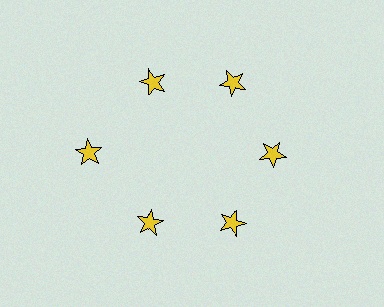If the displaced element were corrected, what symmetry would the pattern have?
It would have 6-fold rotational symmetry — the pattern would map onto itself every 60 degrees.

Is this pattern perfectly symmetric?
No. The 6 yellow stars are arranged in a ring, but one element near the 9 o'clock position is pushed outward from the center, breaking the 6-fold rotational symmetry.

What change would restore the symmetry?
The symmetry would be restored by moving it inward, back onto the ring so that all 6 stars sit at equal angles and equal distance from the center.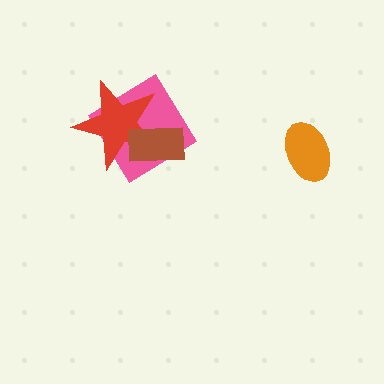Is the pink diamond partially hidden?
Yes, it is partially covered by another shape.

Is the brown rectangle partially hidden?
No, no other shape covers it.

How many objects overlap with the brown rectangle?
2 objects overlap with the brown rectangle.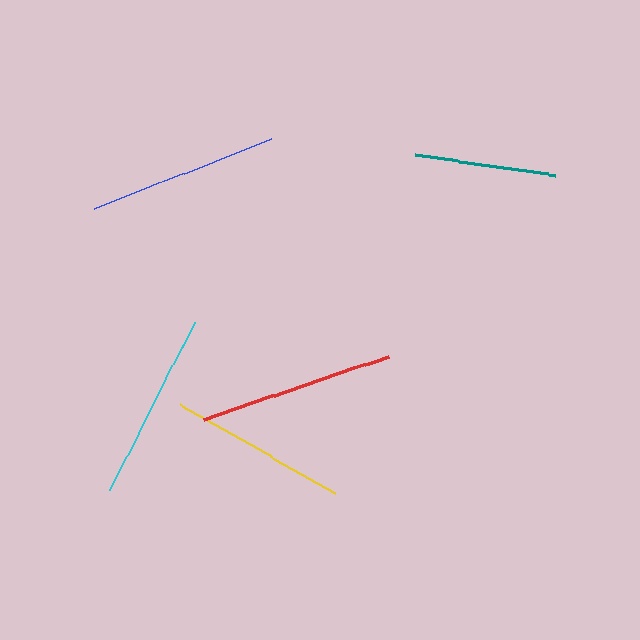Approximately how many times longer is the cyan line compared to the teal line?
The cyan line is approximately 1.3 times the length of the teal line.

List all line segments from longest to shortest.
From longest to shortest: red, blue, cyan, yellow, teal.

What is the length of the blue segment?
The blue segment is approximately 190 pixels long.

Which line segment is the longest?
The red line is the longest at approximately 196 pixels.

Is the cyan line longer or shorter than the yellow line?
The cyan line is longer than the yellow line.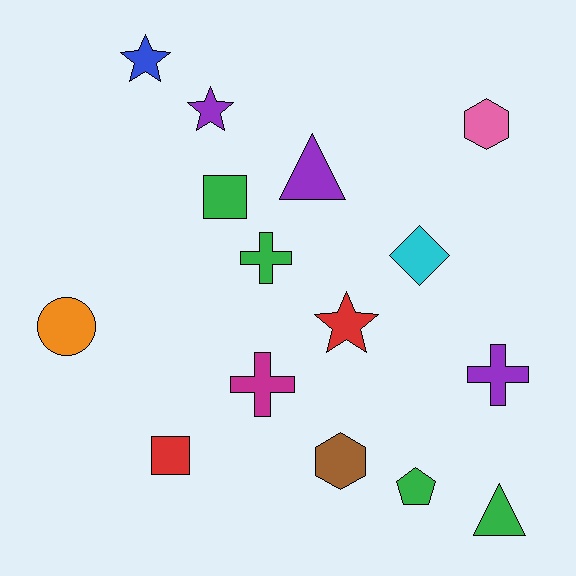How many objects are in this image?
There are 15 objects.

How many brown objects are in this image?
There is 1 brown object.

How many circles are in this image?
There is 1 circle.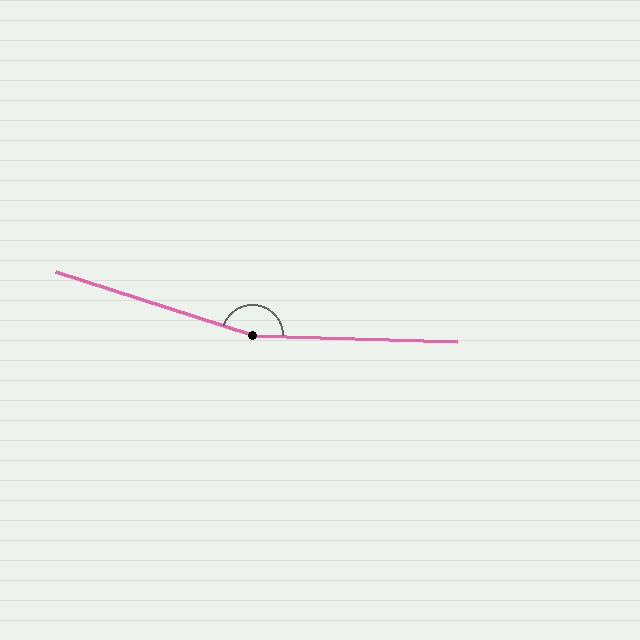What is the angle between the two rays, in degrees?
Approximately 164 degrees.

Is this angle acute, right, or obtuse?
It is obtuse.